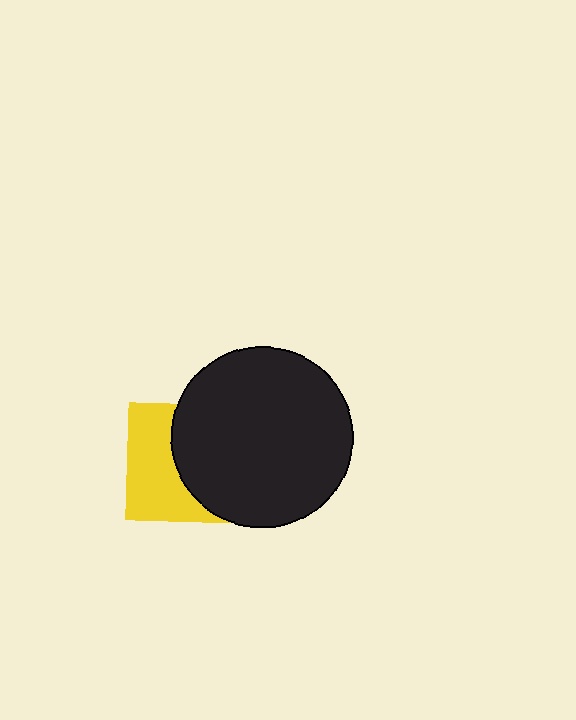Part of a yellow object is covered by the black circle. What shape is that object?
It is a square.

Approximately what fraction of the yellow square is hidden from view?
Roughly 52% of the yellow square is hidden behind the black circle.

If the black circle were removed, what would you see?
You would see the complete yellow square.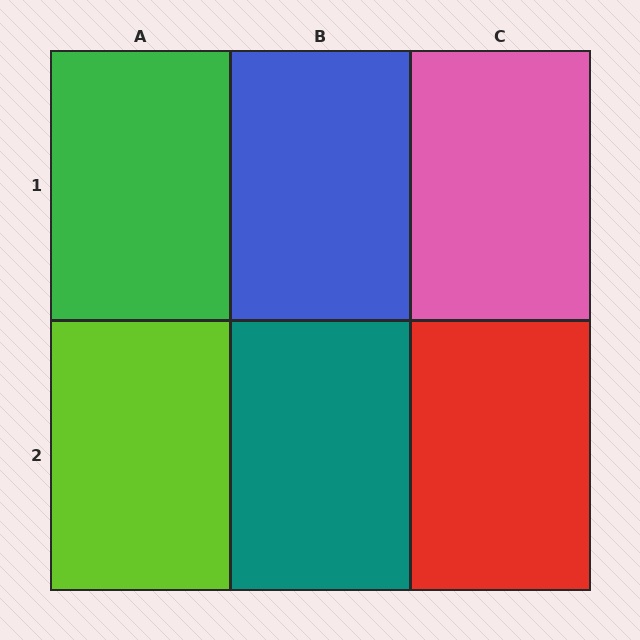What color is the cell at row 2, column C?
Red.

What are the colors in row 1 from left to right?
Green, blue, pink.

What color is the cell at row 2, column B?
Teal.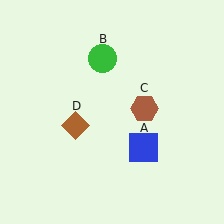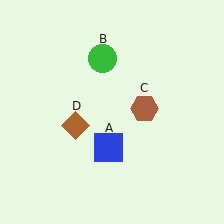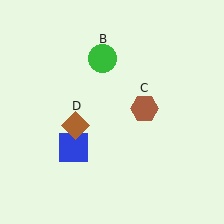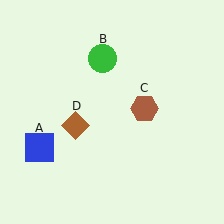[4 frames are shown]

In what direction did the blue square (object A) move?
The blue square (object A) moved left.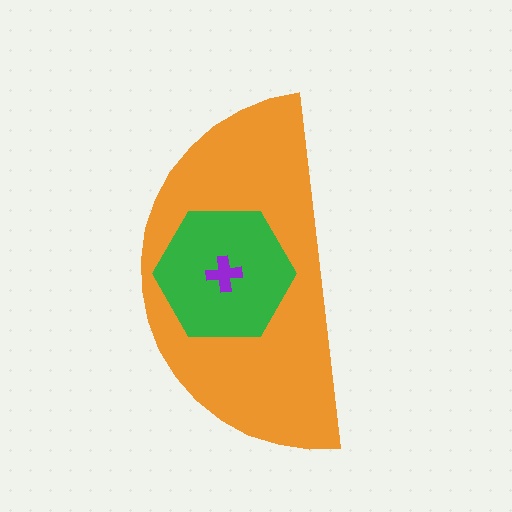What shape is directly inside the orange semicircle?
The green hexagon.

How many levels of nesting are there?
3.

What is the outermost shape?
The orange semicircle.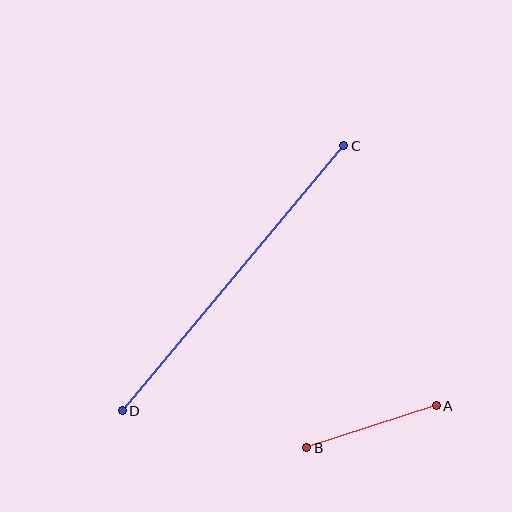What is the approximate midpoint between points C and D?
The midpoint is at approximately (233, 278) pixels.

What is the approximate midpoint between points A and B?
The midpoint is at approximately (371, 427) pixels.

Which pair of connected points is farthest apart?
Points C and D are farthest apart.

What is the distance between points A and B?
The distance is approximately 136 pixels.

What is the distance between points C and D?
The distance is approximately 346 pixels.